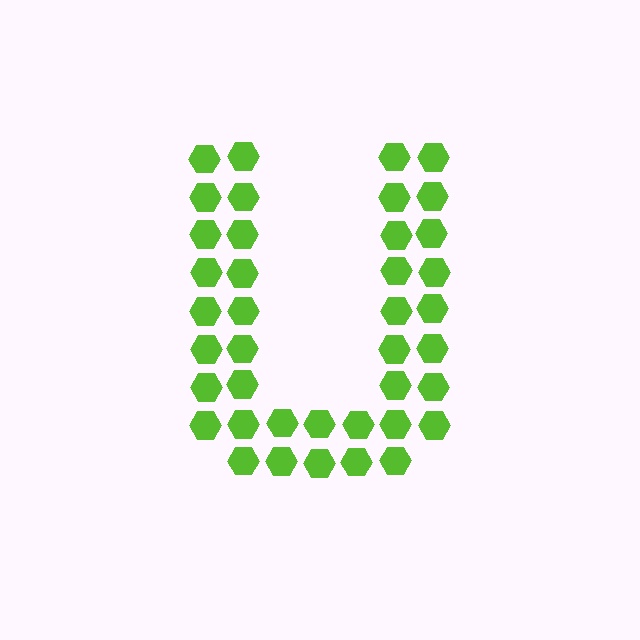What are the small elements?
The small elements are hexagons.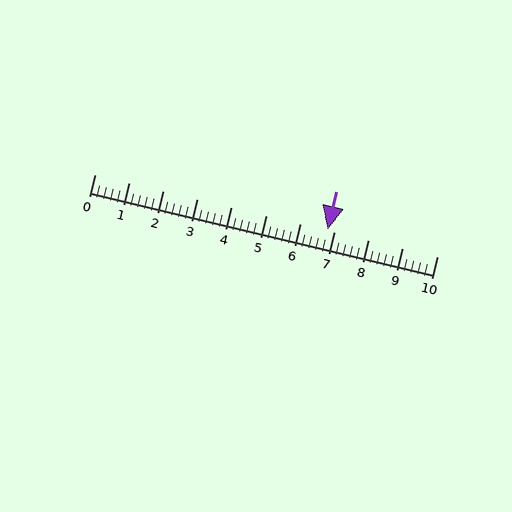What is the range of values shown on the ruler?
The ruler shows values from 0 to 10.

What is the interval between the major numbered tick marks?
The major tick marks are spaced 1 units apart.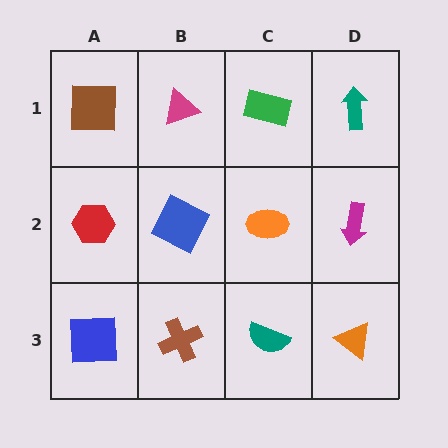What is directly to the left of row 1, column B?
A brown square.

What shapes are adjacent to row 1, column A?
A red hexagon (row 2, column A), a magenta triangle (row 1, column B).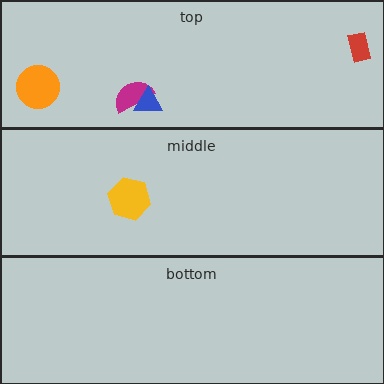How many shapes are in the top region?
4.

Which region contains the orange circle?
The top region.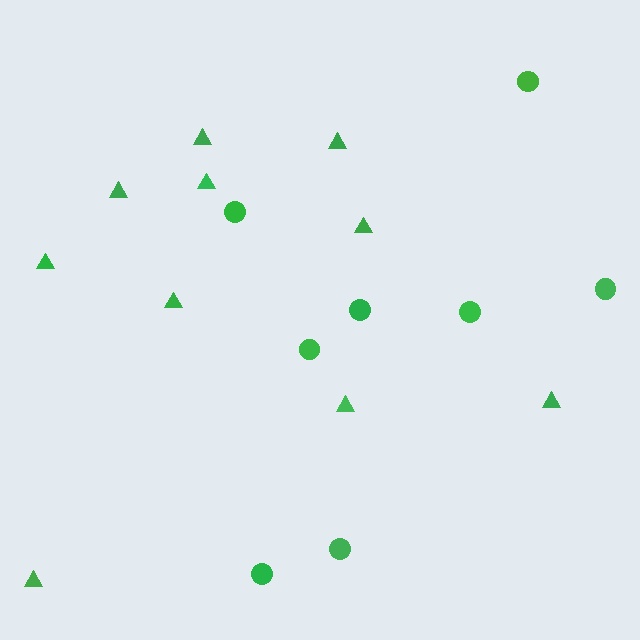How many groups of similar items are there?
There are 2 groups: one group of triangles (10) and one group of circles (8).